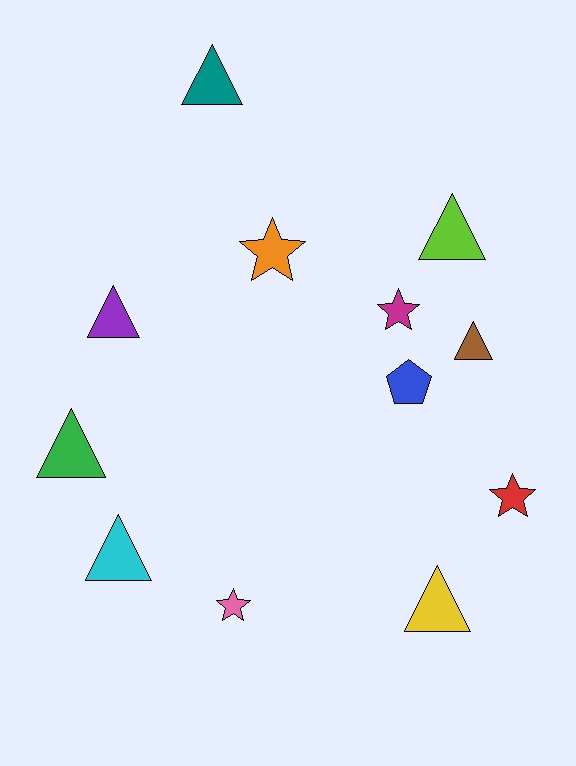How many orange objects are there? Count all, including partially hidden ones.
There is 1 orange object.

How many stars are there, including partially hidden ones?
There are 4 stars.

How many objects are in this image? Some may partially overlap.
There are 12 objects.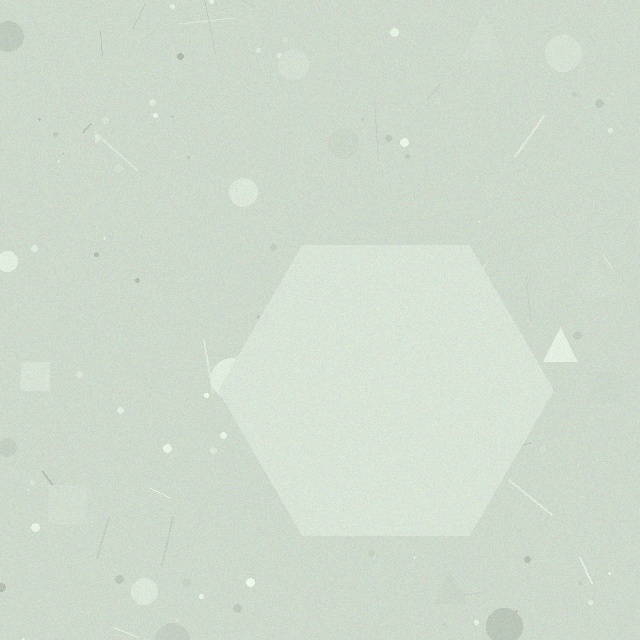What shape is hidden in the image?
A hexagon is hidden in the image.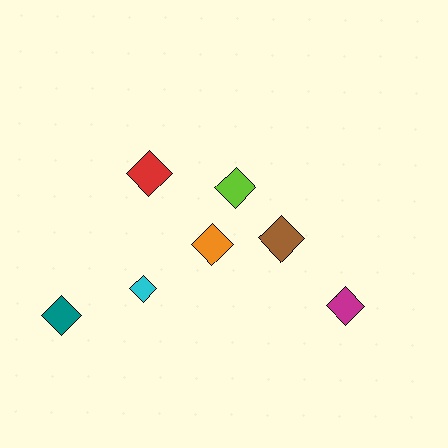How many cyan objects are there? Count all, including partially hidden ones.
There is 1 cyan object.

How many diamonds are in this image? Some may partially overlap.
There are 7 diamonds.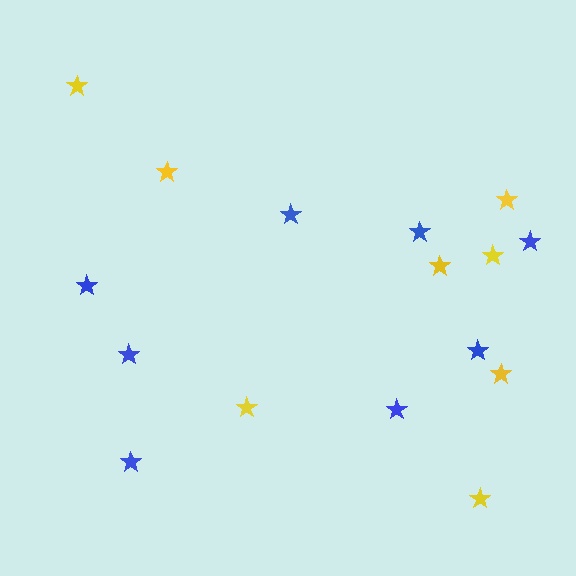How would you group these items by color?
There are 2 groups: one group of blue stars (8) and one group of yellow stars (8).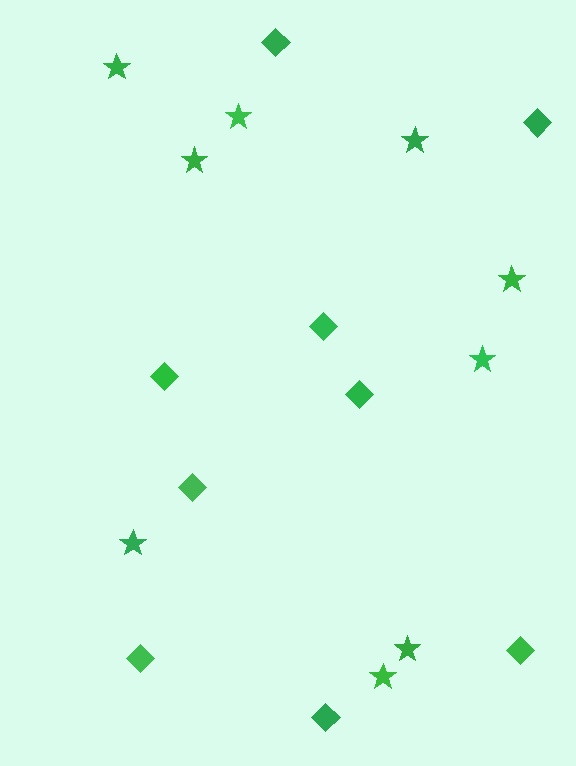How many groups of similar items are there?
There are 2 groups: one group of stars (9) and one group of diamonds (9).